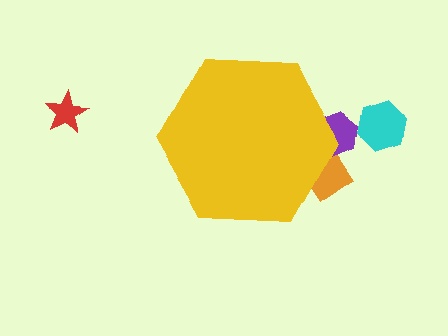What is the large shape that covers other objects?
A yellow hexagon.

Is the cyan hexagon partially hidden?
No, the cyan hexagon is fully visible.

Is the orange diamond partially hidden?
Yes, the orange diamond is partially hidden behind the yellow hexagon.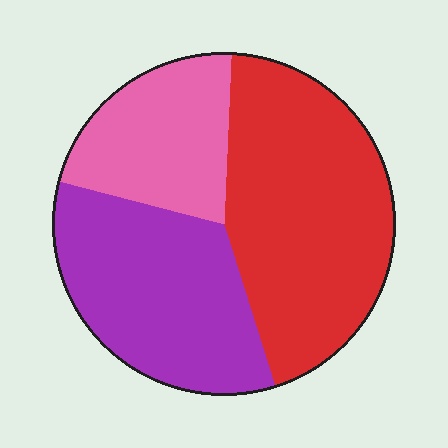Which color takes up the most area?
Red, at roughly 45%.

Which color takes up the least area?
Pink, at roughly 20%.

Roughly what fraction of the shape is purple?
Purple takes up about one third (1/3) of the shape.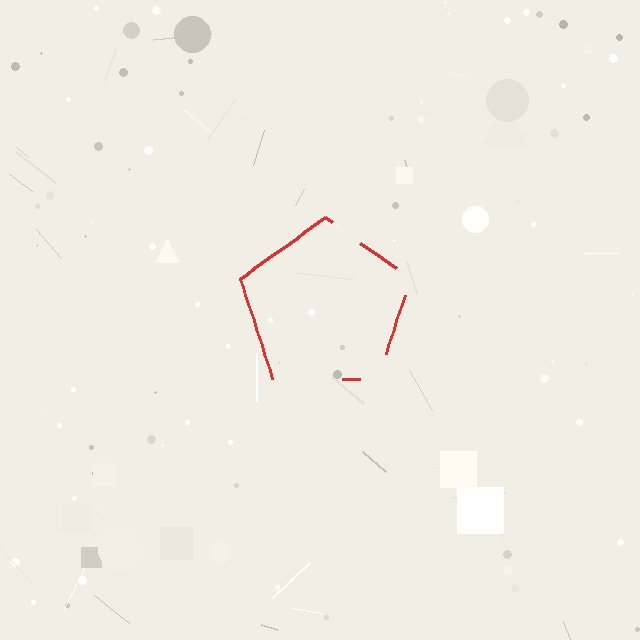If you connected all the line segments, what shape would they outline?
They would outline a pentagon.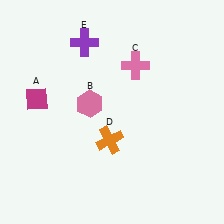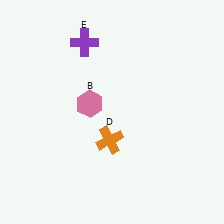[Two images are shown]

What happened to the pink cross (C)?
The pink cross (C) was removed in Image 2. It was in the top-right area of Image 1.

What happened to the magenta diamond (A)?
The magenta diamond (A) was removed in Image 2. It was in the top-left area of Image 1.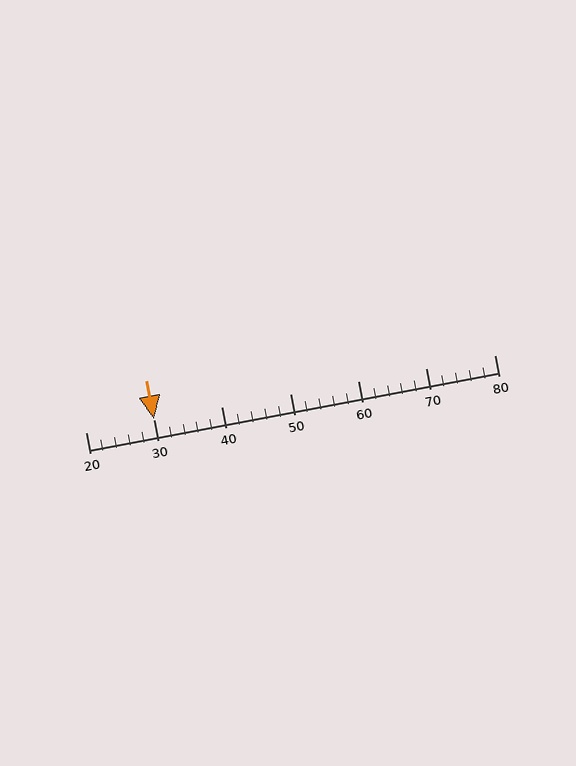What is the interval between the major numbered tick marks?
The major tick marks are spaced 10 units apart.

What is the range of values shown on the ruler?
The ruler shows values from 20 to 80.